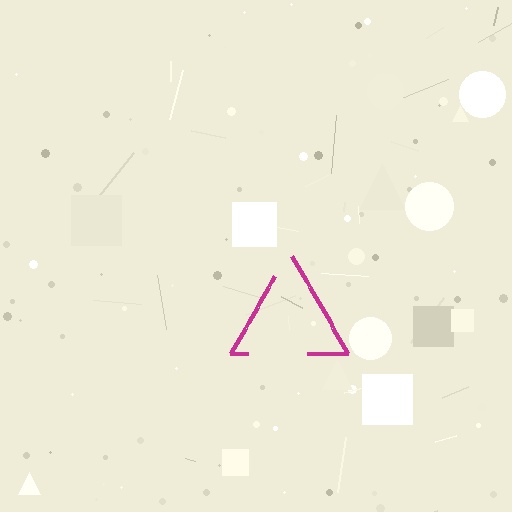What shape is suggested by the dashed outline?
The dashed outline suggests a triangle.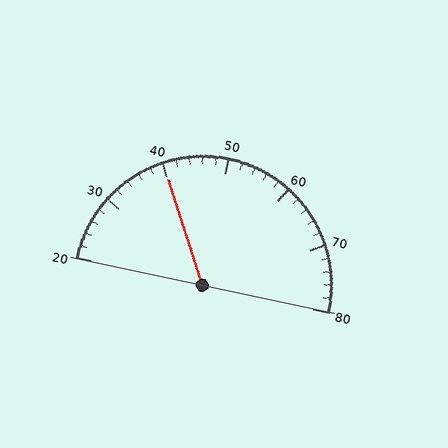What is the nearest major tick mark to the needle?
The nearest major tick mark is 40.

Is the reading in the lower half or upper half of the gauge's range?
The reading is in the lower half of the range (20 to 80).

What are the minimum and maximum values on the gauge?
The gauge ranges from 20 to 80.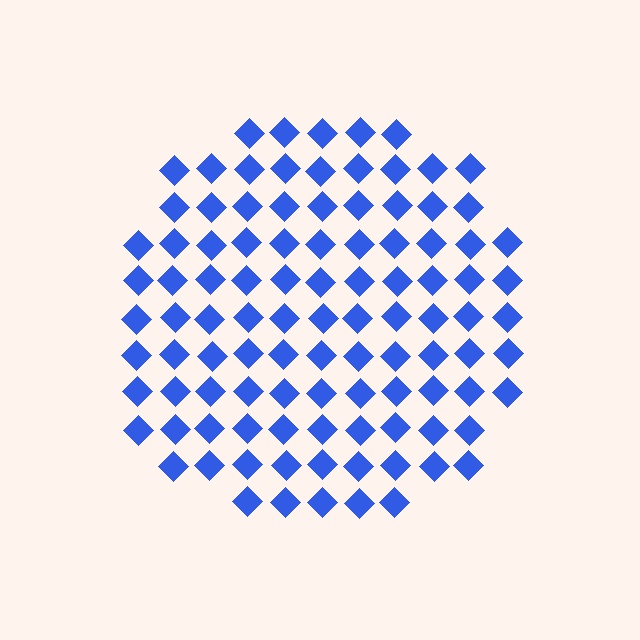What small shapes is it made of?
It is made of small diamonds.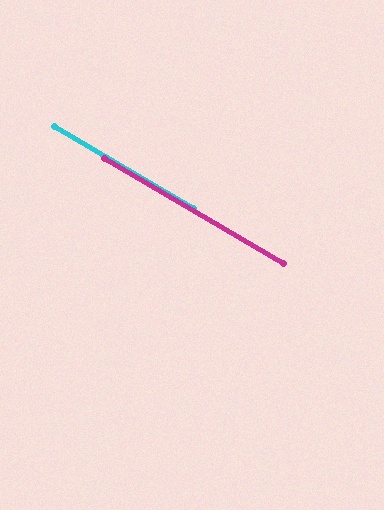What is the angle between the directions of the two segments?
Approximately 0 degrees.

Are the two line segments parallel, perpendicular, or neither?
Parallel — their directions differ by only 0.3°.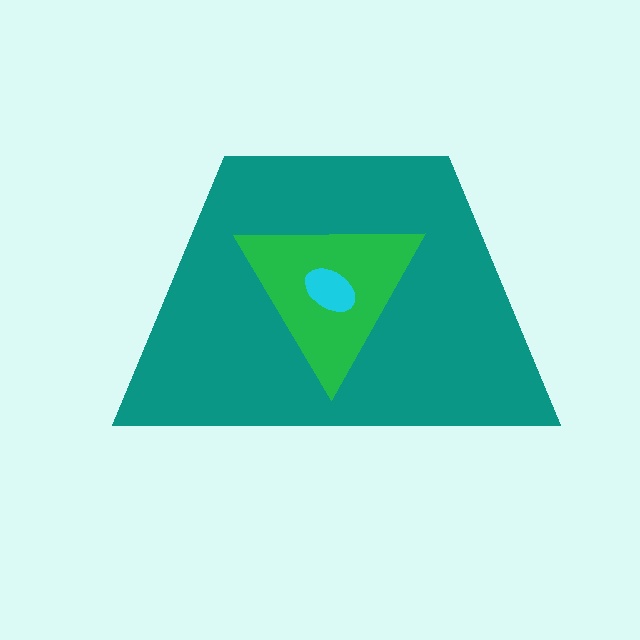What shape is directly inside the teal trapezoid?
The green triangle.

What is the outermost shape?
The teal trapezoid.